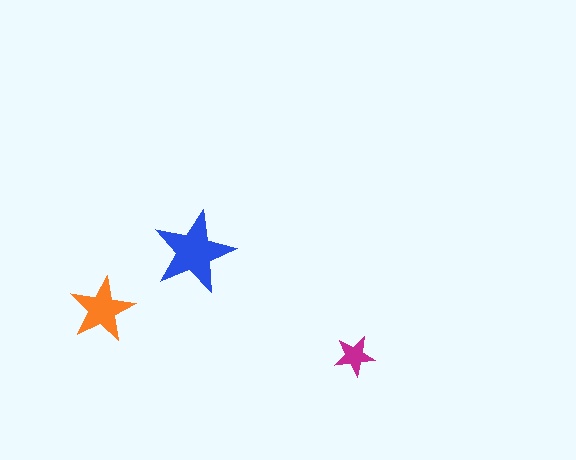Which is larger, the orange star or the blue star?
The blue one.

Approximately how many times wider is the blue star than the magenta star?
About 2 times wider.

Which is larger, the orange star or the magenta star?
The orange one.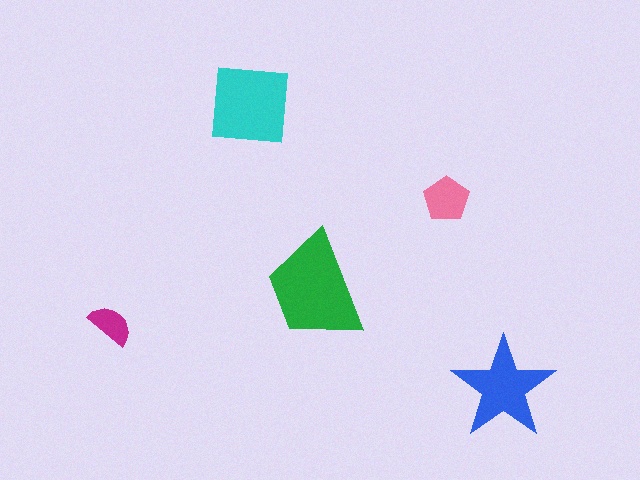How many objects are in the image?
There are 5 objects in the image.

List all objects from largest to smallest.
The green trapezoid, the cyan square, the blue star, the pink pentagon, the magenta semicircle.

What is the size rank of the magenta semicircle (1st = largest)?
5th.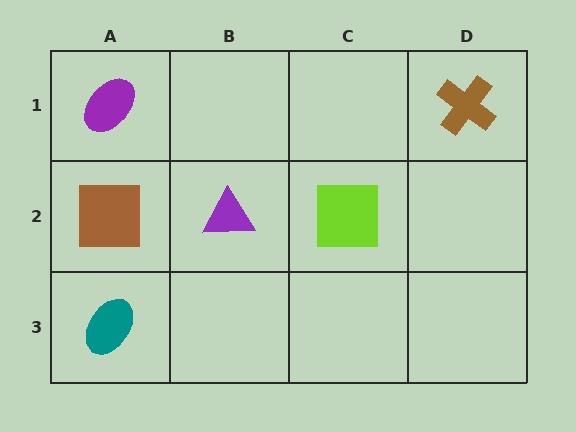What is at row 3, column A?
A teal ellipse.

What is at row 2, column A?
A brown square.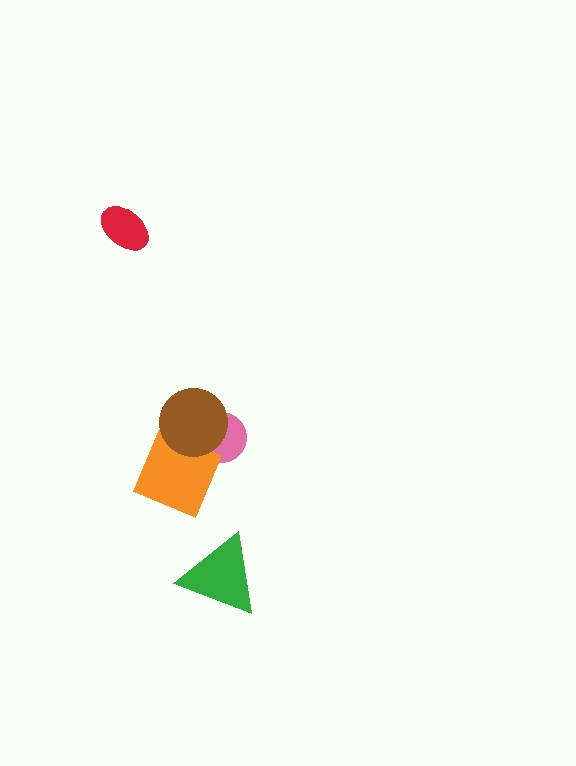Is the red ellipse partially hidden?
No, no other shape covers it.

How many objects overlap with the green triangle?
0 objects overlap with the green triangle.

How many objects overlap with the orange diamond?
2 objects overlap with the orange diamond.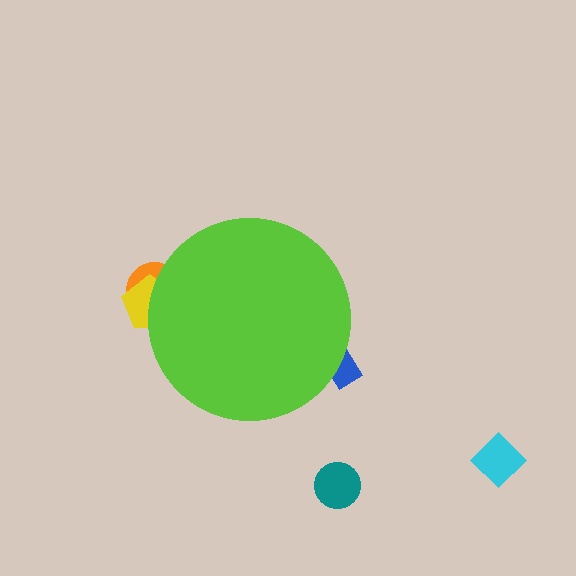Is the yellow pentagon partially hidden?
Yes, the yellow pentagon is partially hidden behind the lime circle.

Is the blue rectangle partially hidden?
Yes, the blue rectangle is partially hidden behind the lime circle.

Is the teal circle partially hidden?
No, the teal circle is fully visible.